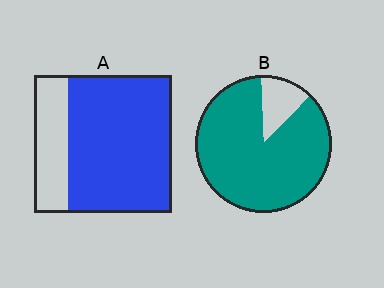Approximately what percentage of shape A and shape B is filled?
A is approximately 75% and B is approximately 85%.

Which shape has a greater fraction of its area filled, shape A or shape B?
Shape B.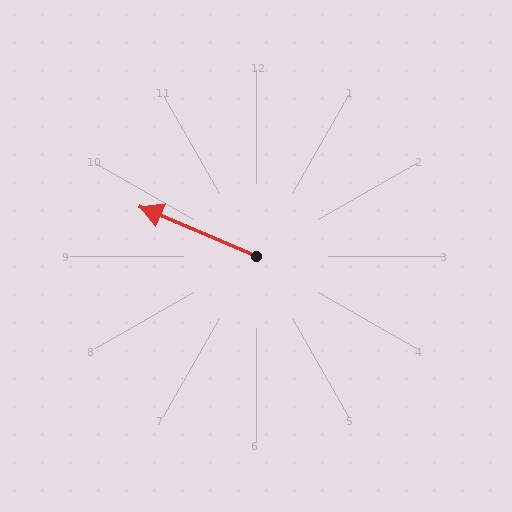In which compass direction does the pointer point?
Northwest.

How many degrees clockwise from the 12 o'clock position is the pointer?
Approximately 293 degrees.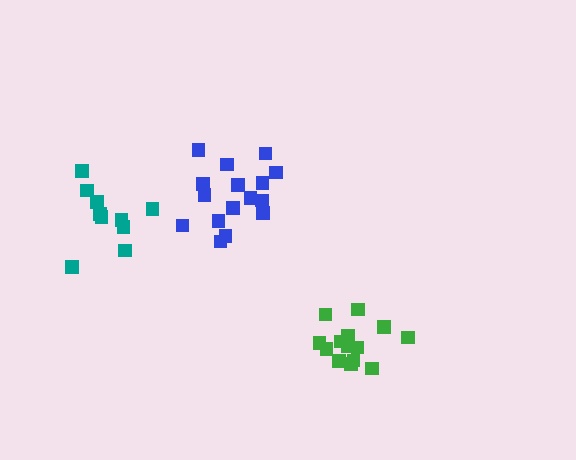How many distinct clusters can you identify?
There are 3 distinct clusters.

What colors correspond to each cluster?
The clusters are colored: green, teal, blue.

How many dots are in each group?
Group 1: 14 dots, Group 2: 10 dots, Group 3: 16 dots (40 total).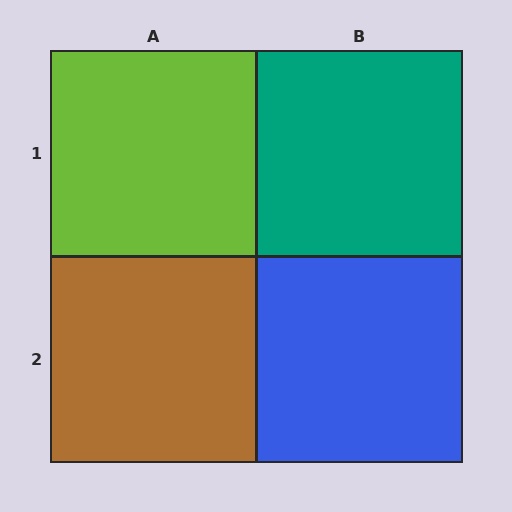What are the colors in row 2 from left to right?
Brown, blue.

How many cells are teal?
1 cell is teal.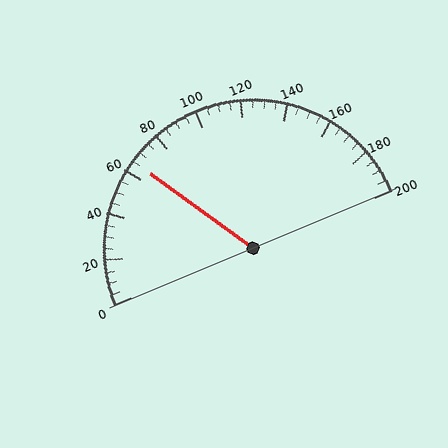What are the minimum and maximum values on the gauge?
The gauge ranges from 0 to 200.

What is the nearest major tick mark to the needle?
The nearest major tick mark is 60.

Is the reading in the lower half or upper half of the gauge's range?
The reading is in the lower half of the range (0 to 200).